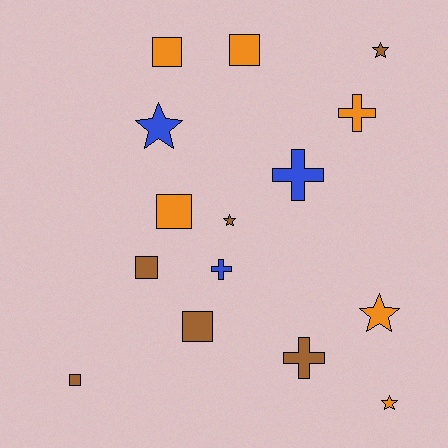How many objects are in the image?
There are 15 objects.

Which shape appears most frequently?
Square, with 6 objects.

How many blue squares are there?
There are no blue squares.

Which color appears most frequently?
Orange, with 6 objects.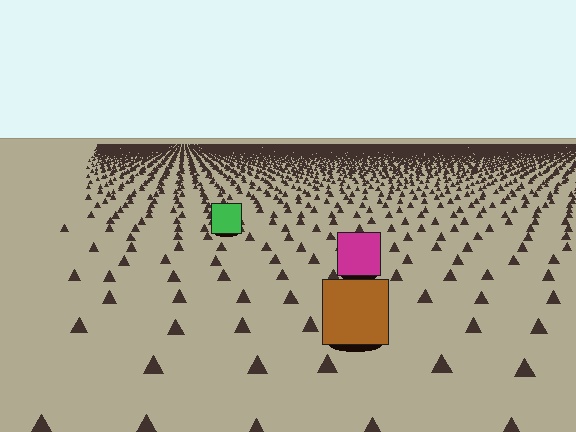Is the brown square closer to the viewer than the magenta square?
Yes. The brown square is closer — you can tell from the texture gradient: the ground texture is coarser near it.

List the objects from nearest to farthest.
From nearest to farthest: the brown square, the magenta square, the green square.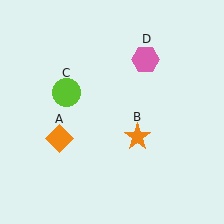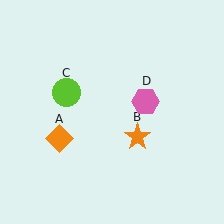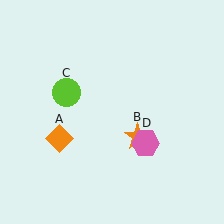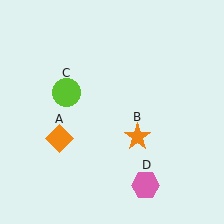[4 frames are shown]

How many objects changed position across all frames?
1 object changed position: pink hexagon (object D).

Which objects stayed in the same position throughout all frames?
Orange diamond (object A) and orange star (object B) and lime circle (object C) remained stationary.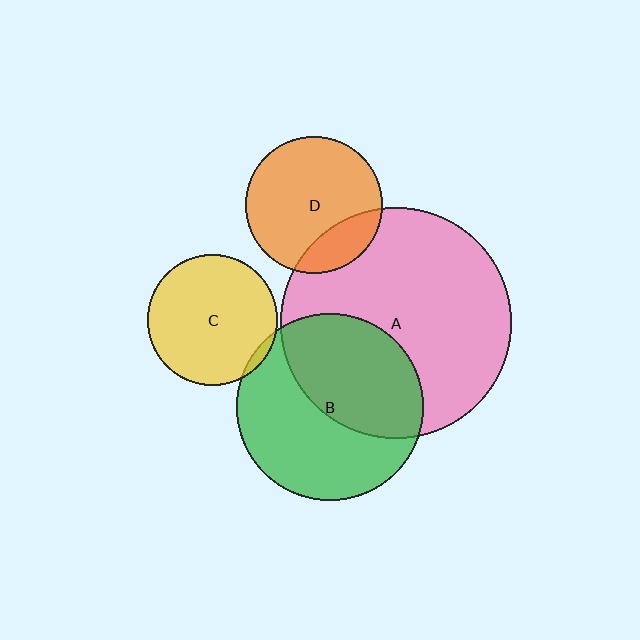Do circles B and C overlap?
Yes.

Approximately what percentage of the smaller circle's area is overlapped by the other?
Approximately 5%.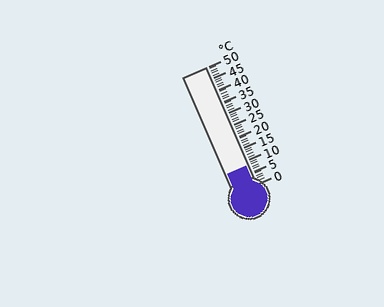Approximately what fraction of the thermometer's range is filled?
The thermometer is filled to approximately 15% of its range.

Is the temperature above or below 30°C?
The temperature is below 30°C.